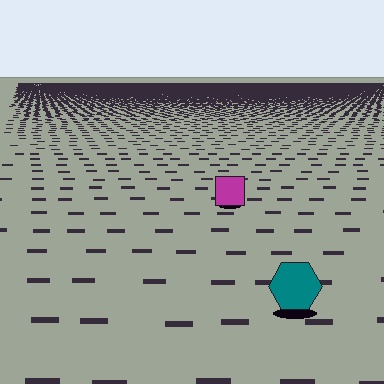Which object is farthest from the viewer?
The magenta square is farthest from the viewer. It appears smaller and the ground texture around it is denser.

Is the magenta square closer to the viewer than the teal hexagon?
No. The teal hexagon is closer — you can tell from the texture gradient: the ground texture is coarser near it.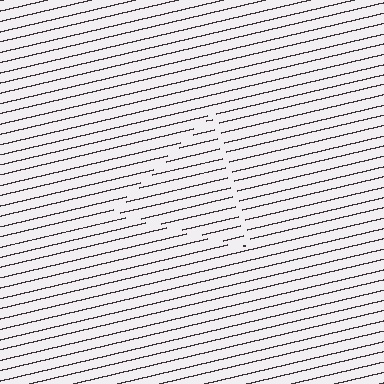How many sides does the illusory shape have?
3 sides — the line-ends trace a triangle.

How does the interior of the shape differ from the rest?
The interior of the shape contains the same grating, shifted by half a period — the contour is defined by the phase discontinuity where line-ends from the inner and outer gratings abut.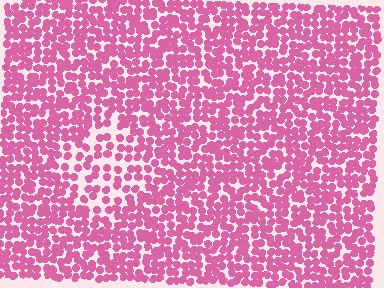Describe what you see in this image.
The image contains small pink elements arranged at two different densities. A diamond-shaped region is visible where the elements are less densely packed than the surrounding area.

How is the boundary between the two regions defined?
The boundary is defined by a change in element density (approximately 1.8x ratio). All elements are the same color, size, and shape.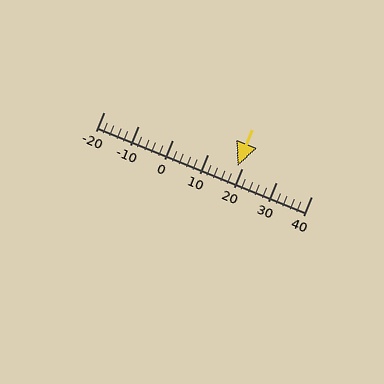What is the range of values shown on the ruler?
The ruler shows values from -20 to 40.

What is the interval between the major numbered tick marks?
The major tick marks are spaced 10 units apart.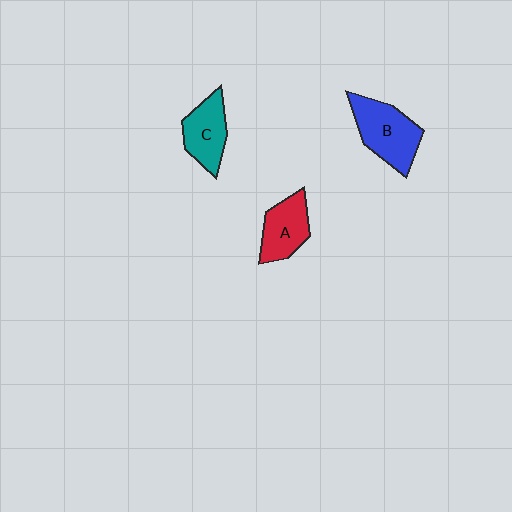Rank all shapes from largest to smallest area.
From largest to smallest: B (blue), C (teal), A (red).